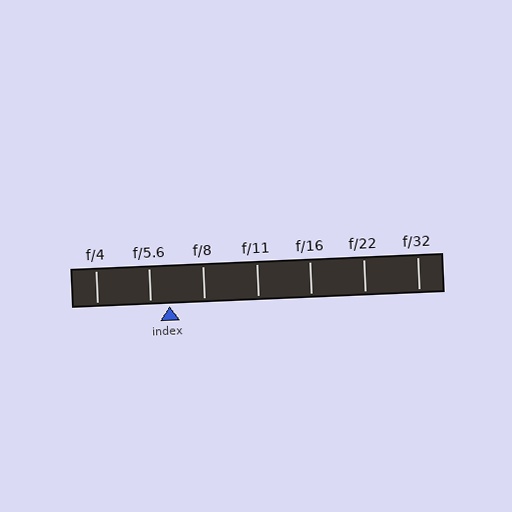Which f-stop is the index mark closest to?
The index mark is closest to f/5.6.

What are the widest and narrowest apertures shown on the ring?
The widest aperture shown is f/4 and the narrowest is f/32.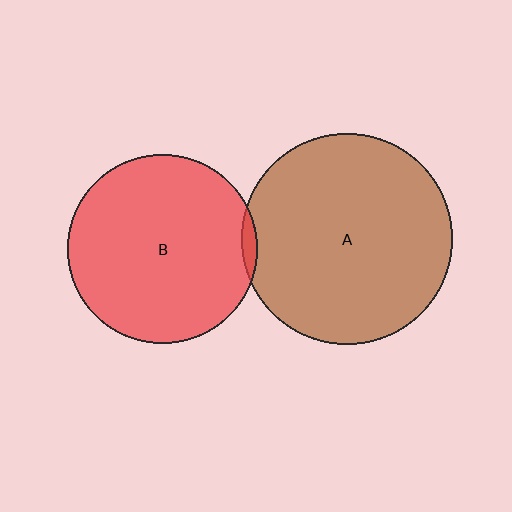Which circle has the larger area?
Circle A (brown).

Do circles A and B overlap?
Yes.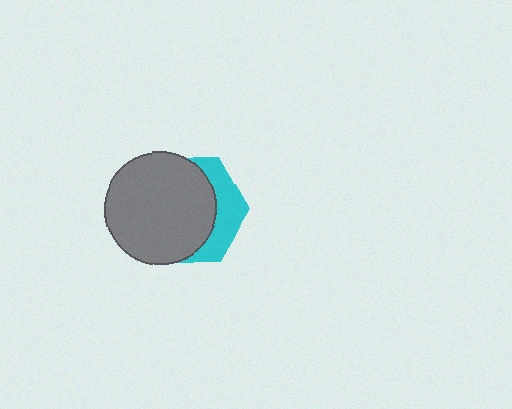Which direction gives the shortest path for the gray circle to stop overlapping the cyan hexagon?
Moving left gives the shortest separation.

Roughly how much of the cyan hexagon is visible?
A small part of it is visible (roughly 31%).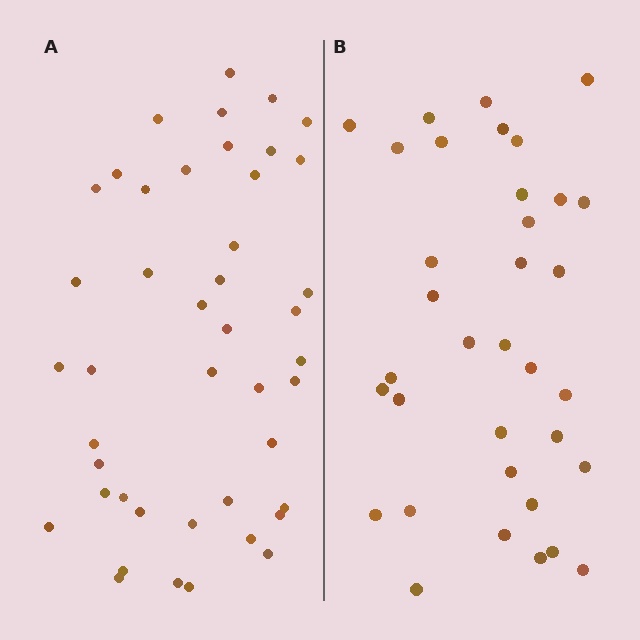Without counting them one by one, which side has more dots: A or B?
Region A (the left region) has more dots.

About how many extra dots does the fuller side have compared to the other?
Region A has roughly 8 or so more dots than region B.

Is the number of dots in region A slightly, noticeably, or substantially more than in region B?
Region A has noticeably more, but not dramatically so. The ratio is roughly 1.3 to 1.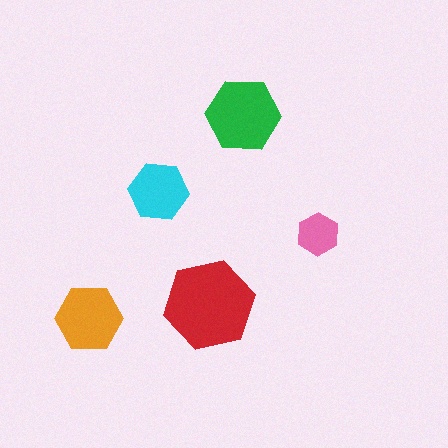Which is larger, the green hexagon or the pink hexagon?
The green one.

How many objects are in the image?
There are 5 objects in the image.